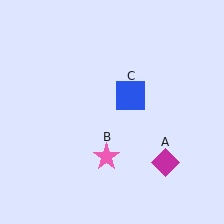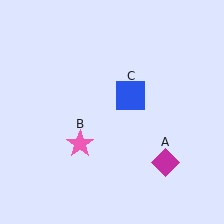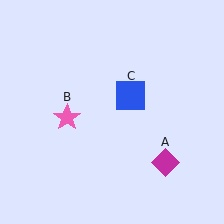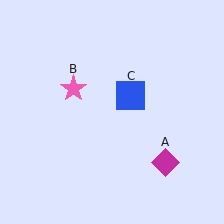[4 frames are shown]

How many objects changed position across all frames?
1 object changed position: pink star (object B).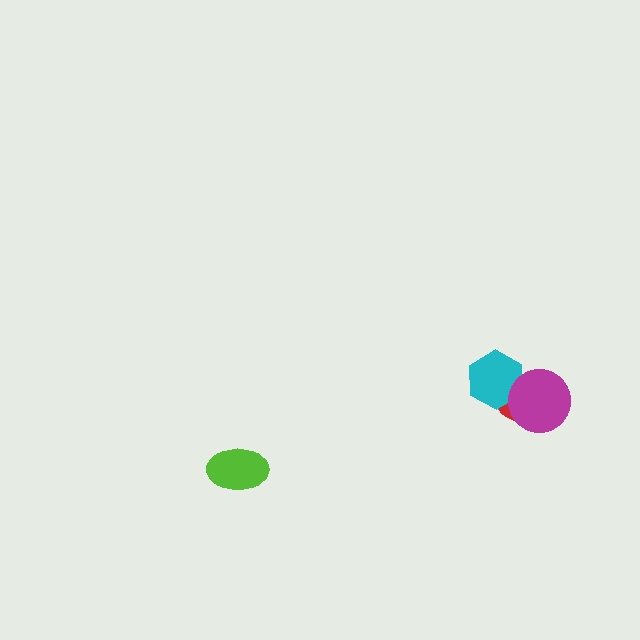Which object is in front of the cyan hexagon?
The magenta circle is in front of the cyan hexagon.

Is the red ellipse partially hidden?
Yes, it is partially covered by another shape.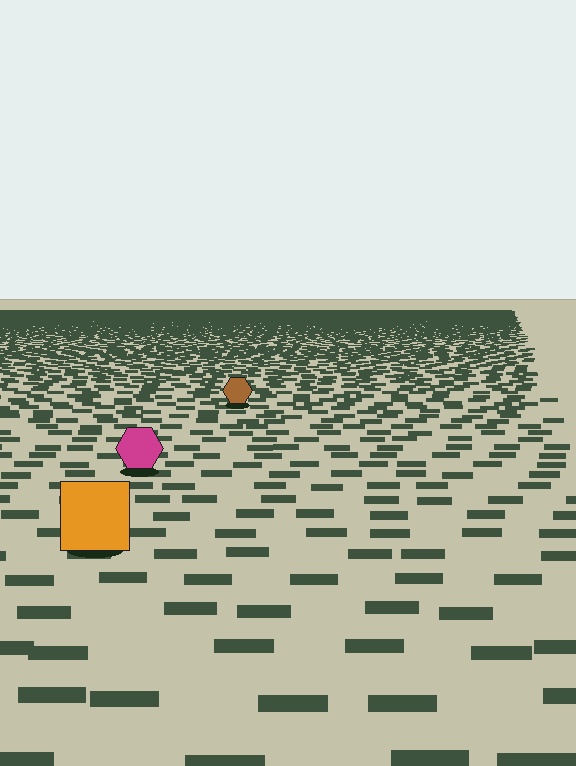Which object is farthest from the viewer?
The brown hexagon is farthest from the viewer. It appears smaller and the ground texture around it is denser.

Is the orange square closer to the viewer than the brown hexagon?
Yes. The orange square is closer — you can tell from the texture gradient: the ground texture is coarser near it.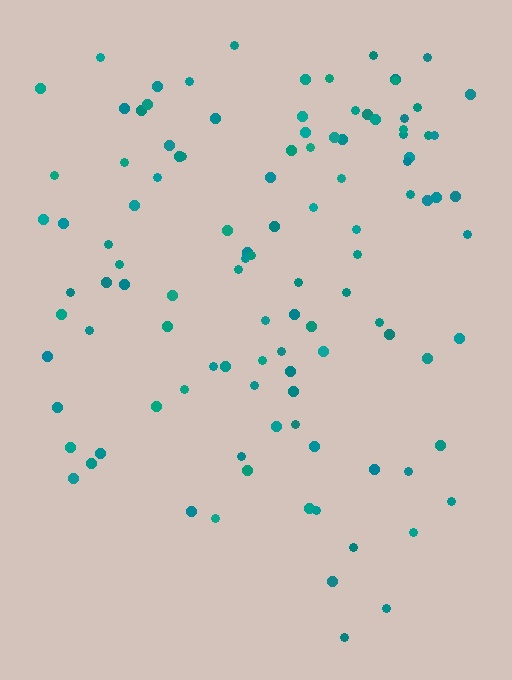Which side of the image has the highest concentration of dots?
The top.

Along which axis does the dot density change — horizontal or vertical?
Vertical.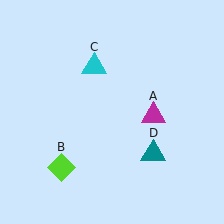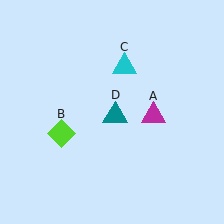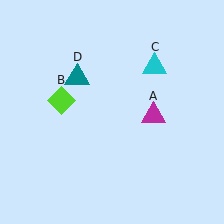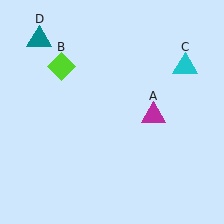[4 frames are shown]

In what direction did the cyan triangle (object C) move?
The cyan triangle (object C) moved right.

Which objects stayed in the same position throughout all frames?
Magenta triangle (object A) remained stationary.